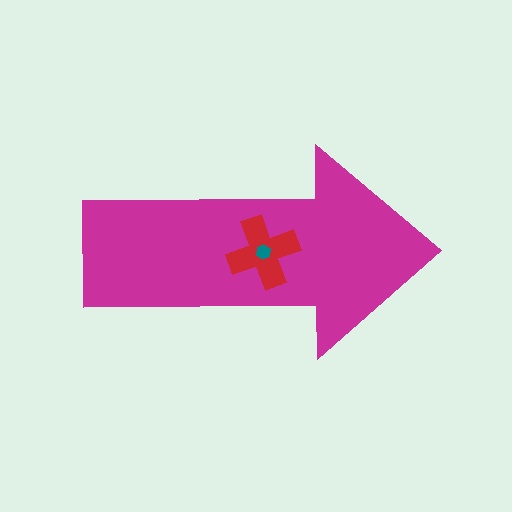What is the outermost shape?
The magenta arrow.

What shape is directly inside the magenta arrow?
The red cross.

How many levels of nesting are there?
3.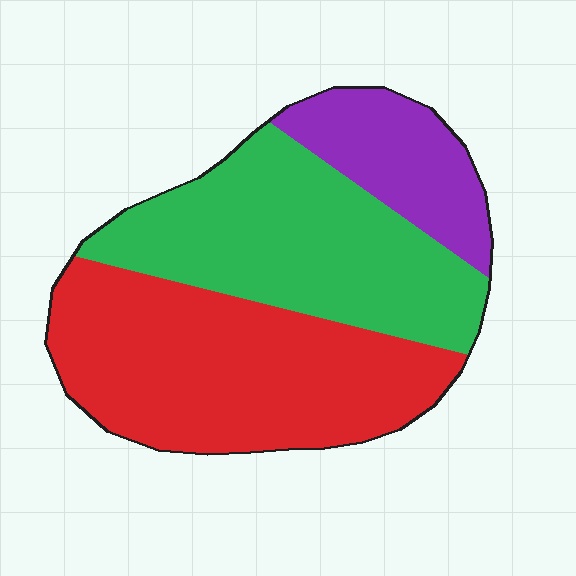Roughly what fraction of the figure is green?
Green covers 39% of the figure.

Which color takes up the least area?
Purple, at roughly 15%.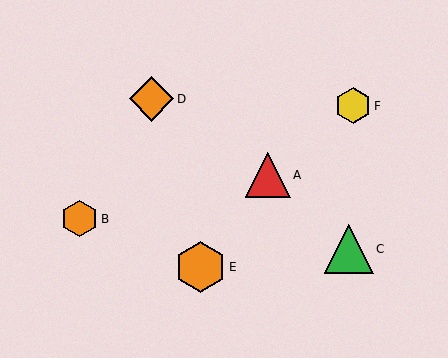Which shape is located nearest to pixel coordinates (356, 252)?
The green triangle (labeled C) at (349, 249) is nearest to that location.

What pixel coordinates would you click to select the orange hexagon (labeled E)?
Click at (200, 267) to select the orange hexagon E.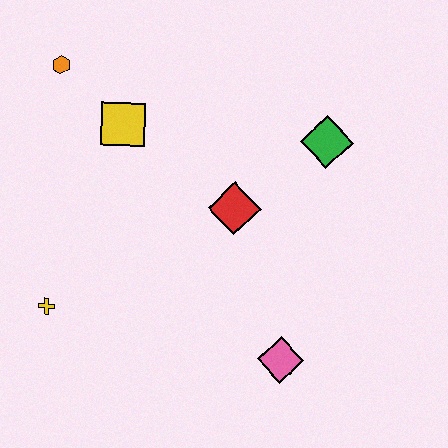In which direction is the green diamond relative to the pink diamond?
The green diamond is above the pink diamond.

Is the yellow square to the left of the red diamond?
Yes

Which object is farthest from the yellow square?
The pink diamond is farthest from the yellow square.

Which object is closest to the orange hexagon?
The yellow square is closest to the orange hexagon.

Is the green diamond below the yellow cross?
No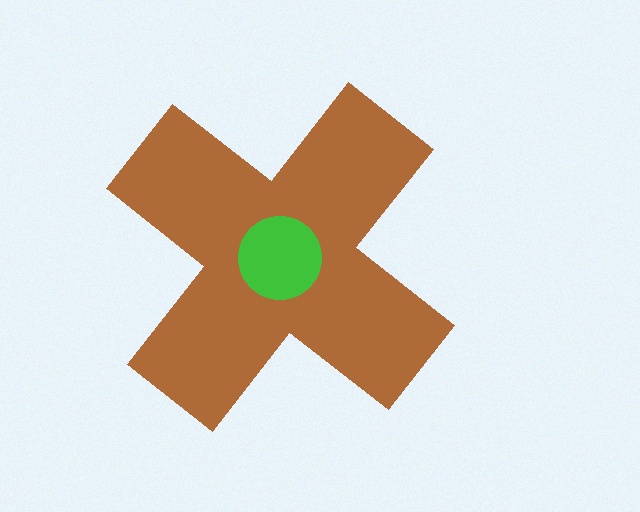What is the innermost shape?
The green circle.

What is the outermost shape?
The brown cross.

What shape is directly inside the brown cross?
The green circle.